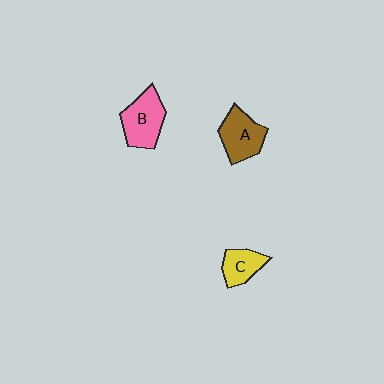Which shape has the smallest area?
Shape C (yellow).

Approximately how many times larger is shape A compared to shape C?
Approximately 1.4 times.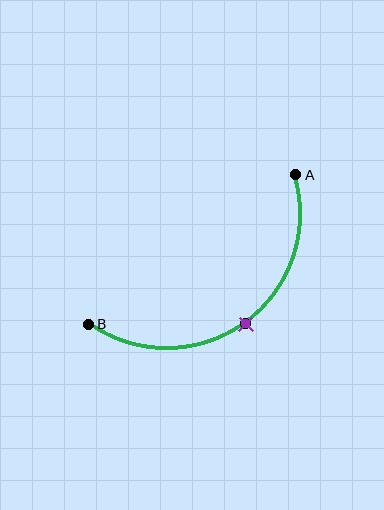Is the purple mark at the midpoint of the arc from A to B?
Yes. The purple mark lies on the arc at equal arc-length from both A and B — it is the arc midpoint.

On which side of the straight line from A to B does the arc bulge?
The arc bulges below and to the right of the straight line connecting A and B.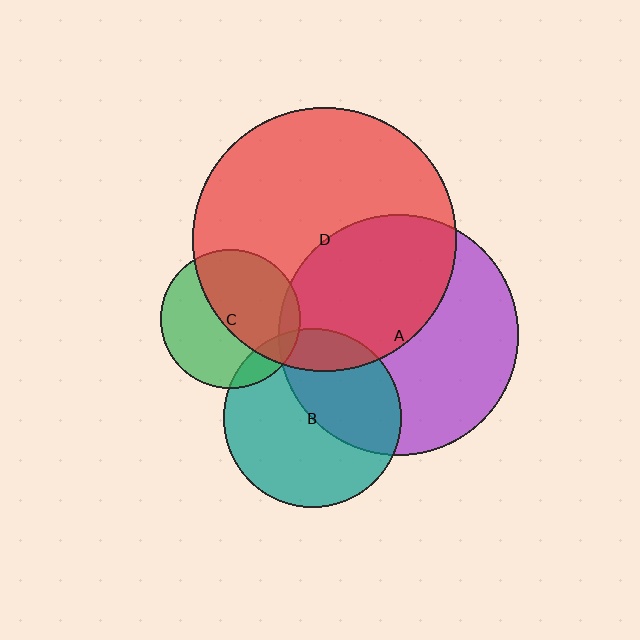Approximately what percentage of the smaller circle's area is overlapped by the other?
Approximately 15%.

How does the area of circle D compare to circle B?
Approximately 2.2 times.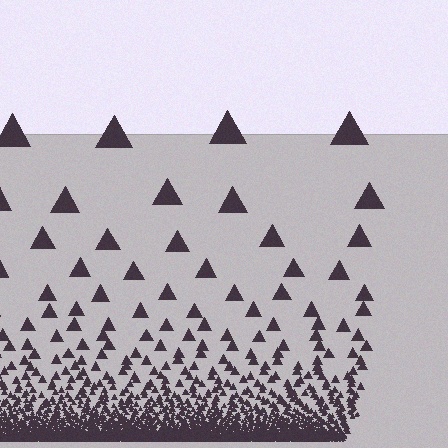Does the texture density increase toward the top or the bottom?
Density increases toward the bottom.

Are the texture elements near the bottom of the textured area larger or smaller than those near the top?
Smaller. The gradient is inverted — elements near the bottom are smaller and denser.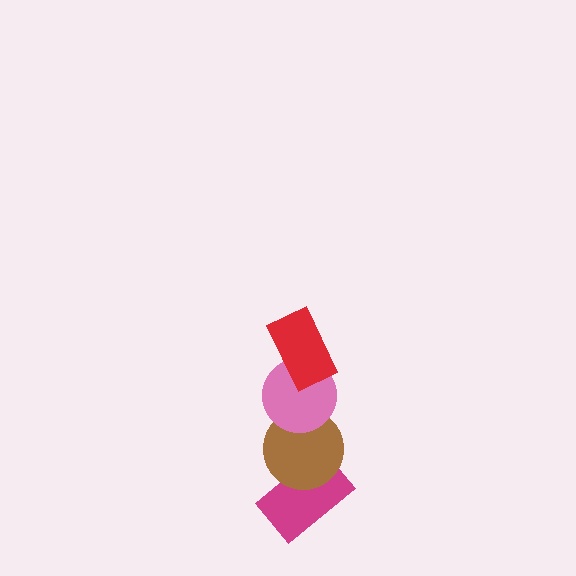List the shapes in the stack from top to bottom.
From top to bottom: the red rectangle, the pink circle, the brown circle, the magenta rectangle.